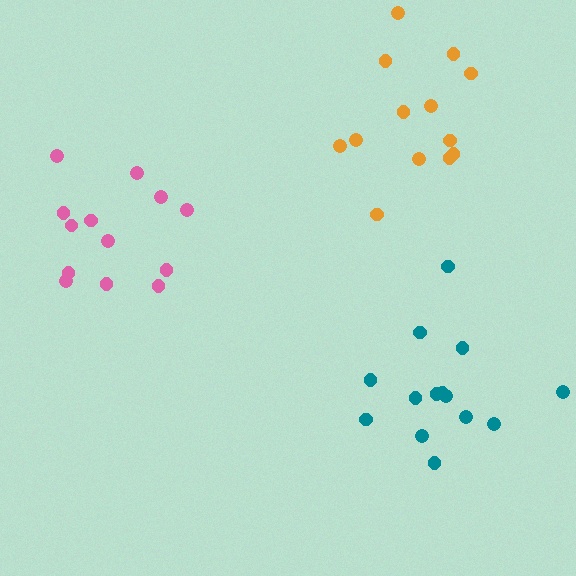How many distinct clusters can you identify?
There are 3 distinct clusters.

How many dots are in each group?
Group 1: 13 dots, Group 2: 13 dots, Group 3: 14 dots (40 total).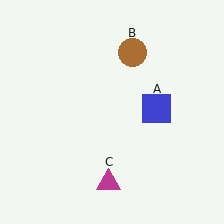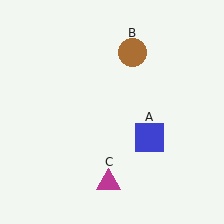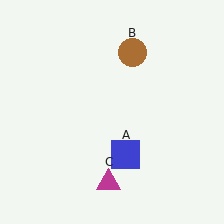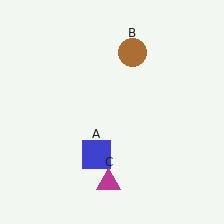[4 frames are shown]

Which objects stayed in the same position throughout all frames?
Brown circle (object B) and magenta triangle (object C) remained stationary.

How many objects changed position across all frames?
1 object changed position: blue square (object A).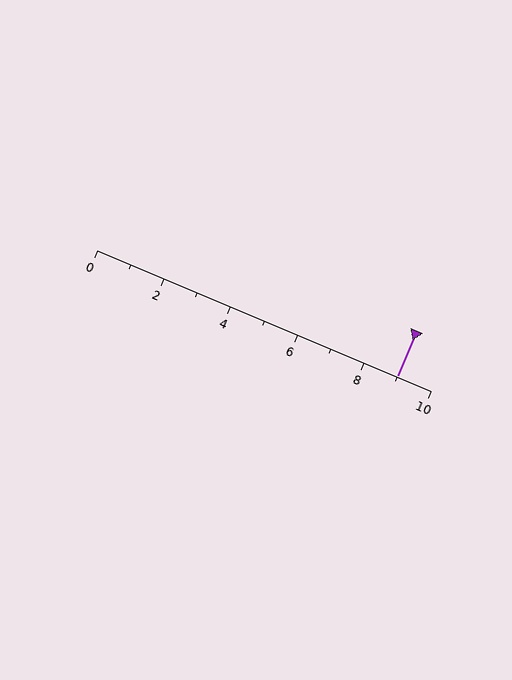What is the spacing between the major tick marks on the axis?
The major ticks are spaced 2 apart.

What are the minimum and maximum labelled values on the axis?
The axis runs from 0 to 10.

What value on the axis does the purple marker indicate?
The marker indicates approximately 9.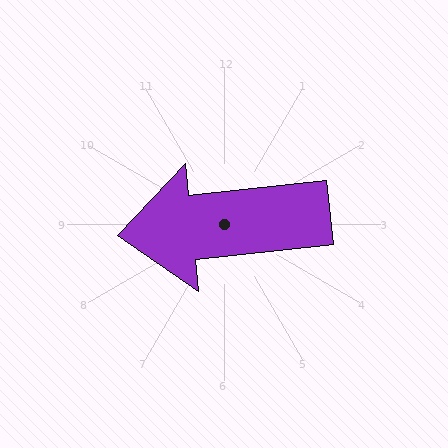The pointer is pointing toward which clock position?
Roughly 9 o'clock.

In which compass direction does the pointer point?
West.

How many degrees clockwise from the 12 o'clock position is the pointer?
Approximately 264 degrees.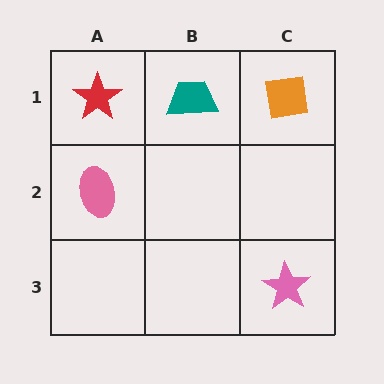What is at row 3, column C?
A pink star.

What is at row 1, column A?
A red star.